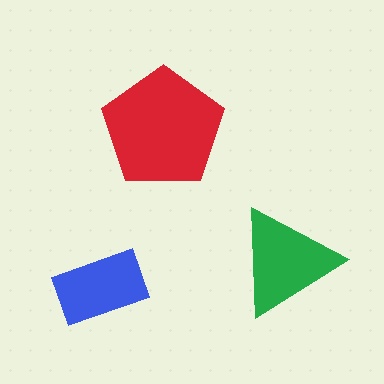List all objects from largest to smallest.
The red pentagon, the green triangle, the blue rectangle.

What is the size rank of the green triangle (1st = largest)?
2nd.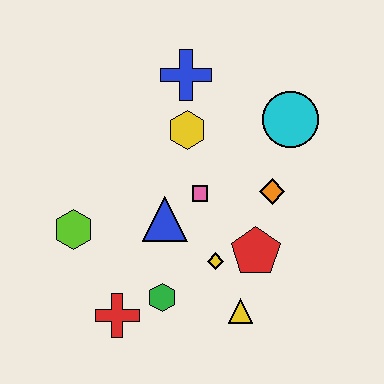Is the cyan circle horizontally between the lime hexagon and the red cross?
No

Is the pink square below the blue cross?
Yes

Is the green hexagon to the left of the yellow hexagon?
Yes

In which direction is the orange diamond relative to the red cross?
The orange diamond is to the right of the red cross.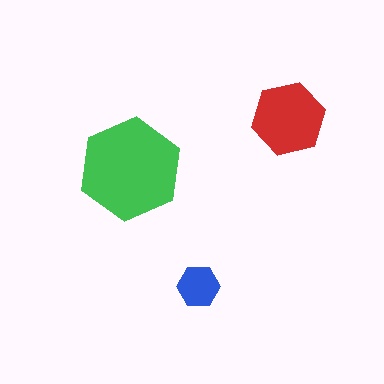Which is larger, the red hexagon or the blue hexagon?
The red one.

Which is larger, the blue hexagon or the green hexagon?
The green one.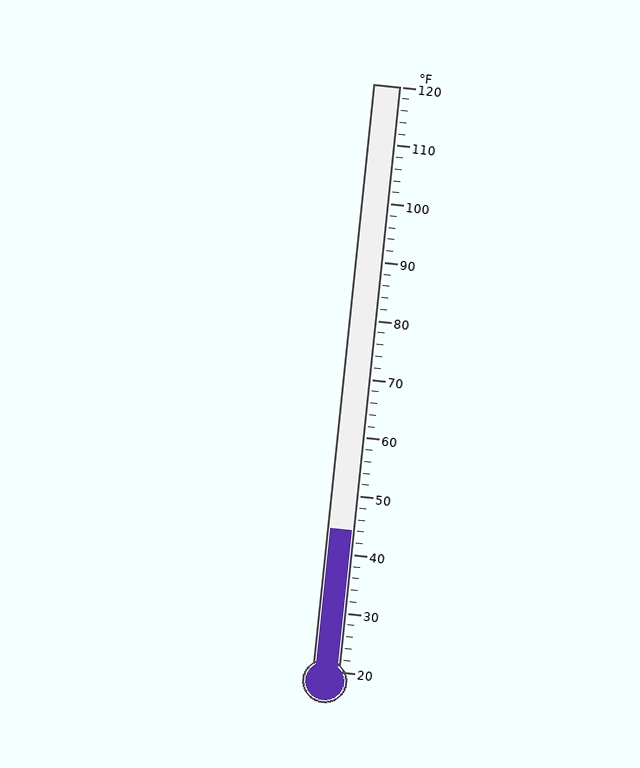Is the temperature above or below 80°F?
The temperature is below 80°F.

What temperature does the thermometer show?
The thermometer shows approximately 44°F.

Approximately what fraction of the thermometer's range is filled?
The thermometer is filled to approximately 25% of its range.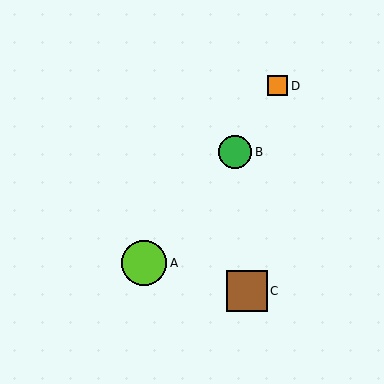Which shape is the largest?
The lime circle (labeled A) is the largest.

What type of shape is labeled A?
Shape A is a lime circle.